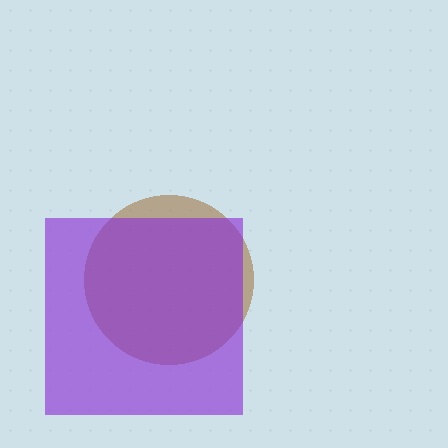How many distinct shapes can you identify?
There are 2 distinct shapes: a brown circle, a purple square.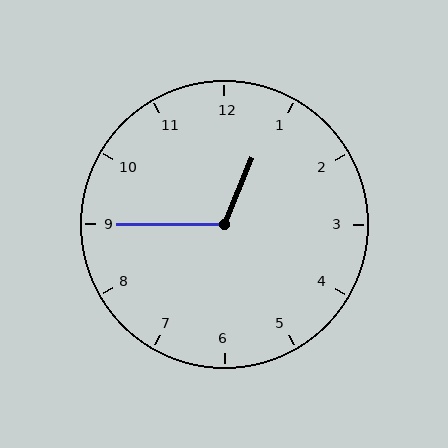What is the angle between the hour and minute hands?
Approximately 112 degrees.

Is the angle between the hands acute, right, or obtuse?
It is obtuse.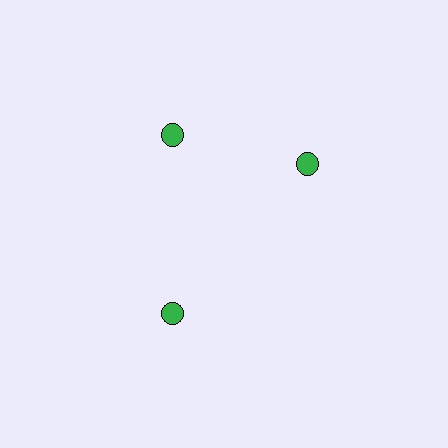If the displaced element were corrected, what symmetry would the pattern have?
It would have 3-fold rotational symmetry — the pattern would map onto itself every 120 degrees.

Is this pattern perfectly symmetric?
No. The 3 green circles are arranged in a ring, but one element near the 3 o'clock position is rotated out of alignment along the ring, breaking the 3-fold rotational symmetry.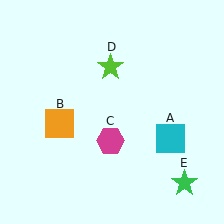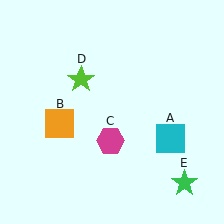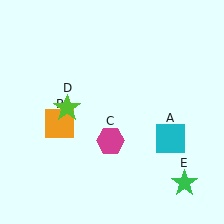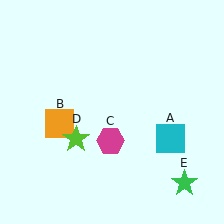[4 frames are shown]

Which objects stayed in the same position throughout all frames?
Cyan square (object A) and orange square (object B) and magenta hexagon (object C) and green star (object E) remained stationary.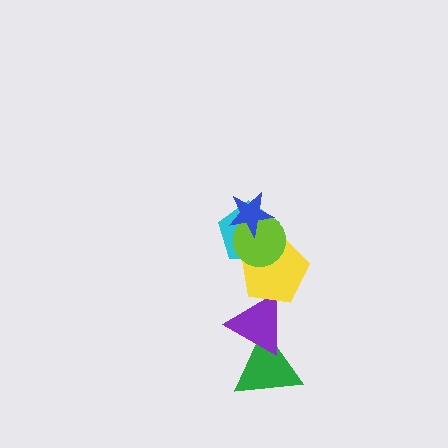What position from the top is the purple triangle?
The purple triangle is 5th from the top.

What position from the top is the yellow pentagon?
The yellow pentagon is 4th from the top.